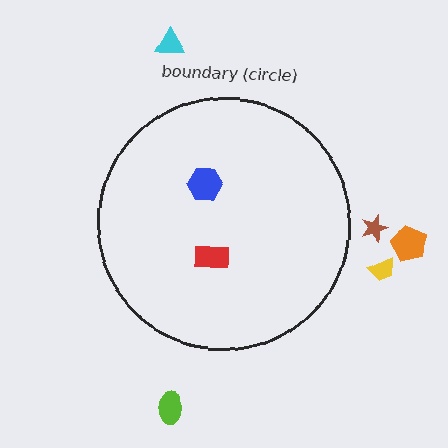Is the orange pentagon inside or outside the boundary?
Outside.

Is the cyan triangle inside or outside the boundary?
Outside.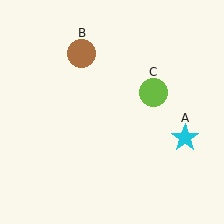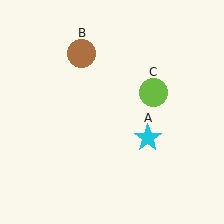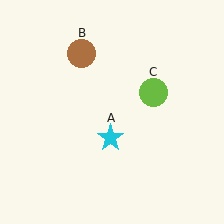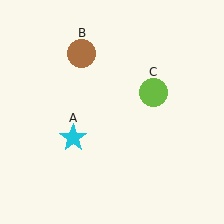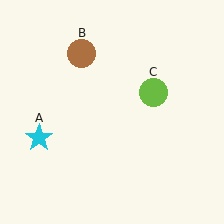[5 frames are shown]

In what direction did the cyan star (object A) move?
The cyan star (object A) moved left.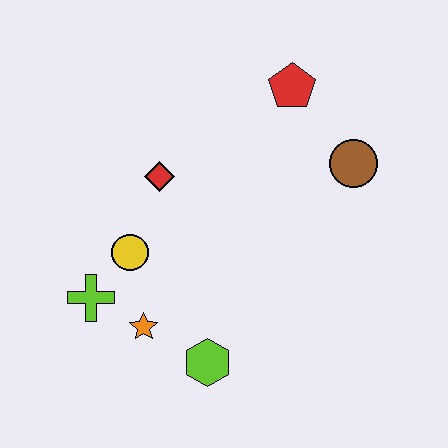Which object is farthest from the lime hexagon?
The red pentagon is farthest from the lime hexagon.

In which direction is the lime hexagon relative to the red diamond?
The lime hexagon is below the red diamond.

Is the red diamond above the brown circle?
No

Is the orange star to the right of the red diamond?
No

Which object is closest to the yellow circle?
The lime cross is closest to the yellow circle.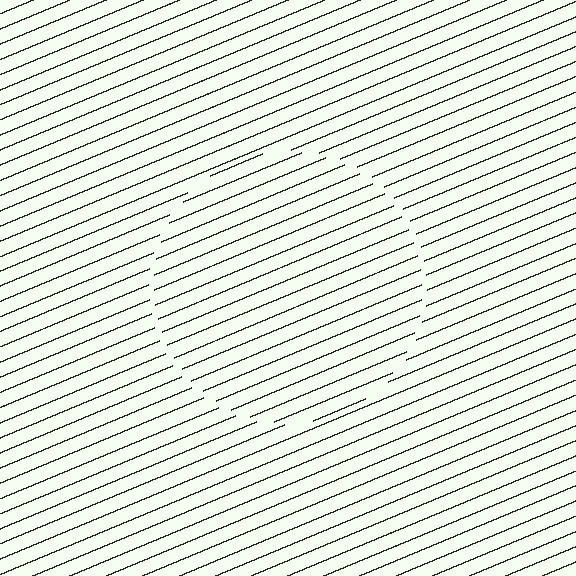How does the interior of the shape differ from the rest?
The interior of the shape contains the same grating, shifted by half a period — the contour is defined by the phase discontinuity where line-ends from the inner and outer gratings abut.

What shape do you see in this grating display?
An illusory circle. The interior of the shape contains the same grating, shifted by half a period — the contour is defined by the phase discontinuity where line-ends from the inner and outer gratings abut.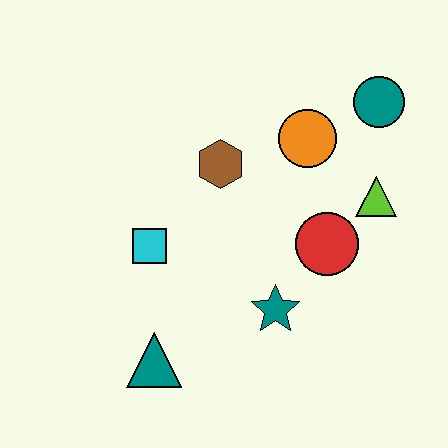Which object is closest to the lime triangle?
The red circle is closest to the lime triangle.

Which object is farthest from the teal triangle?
The teal circle is farthest from the teal triangle.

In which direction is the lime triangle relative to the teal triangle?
The lime triangle is to the right of the teal triangle.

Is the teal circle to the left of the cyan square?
No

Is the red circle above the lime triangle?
No